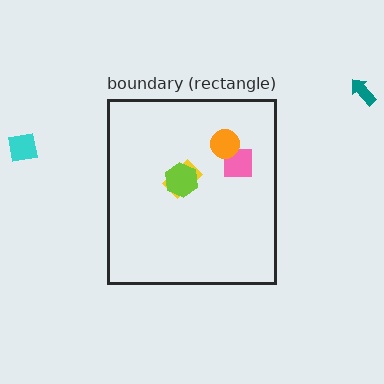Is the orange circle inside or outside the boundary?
Inside.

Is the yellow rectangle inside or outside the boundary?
Inside.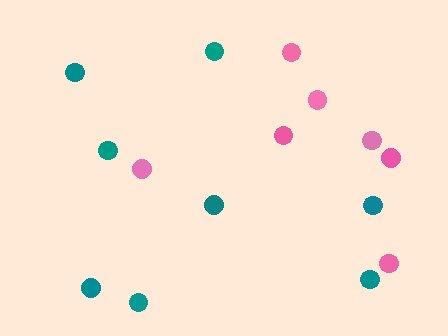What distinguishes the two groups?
There are 2 groups: one group of teal circles (8) and one group of pink circles (7).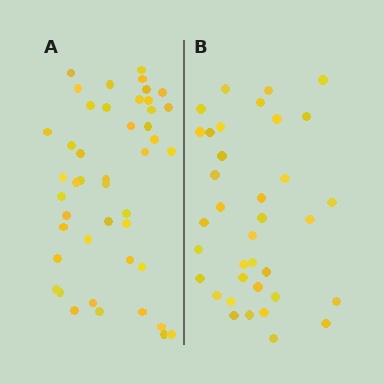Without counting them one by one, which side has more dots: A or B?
Region A (the left region) has more dots.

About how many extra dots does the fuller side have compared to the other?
Region A has roughly 8 or so more dots than region B.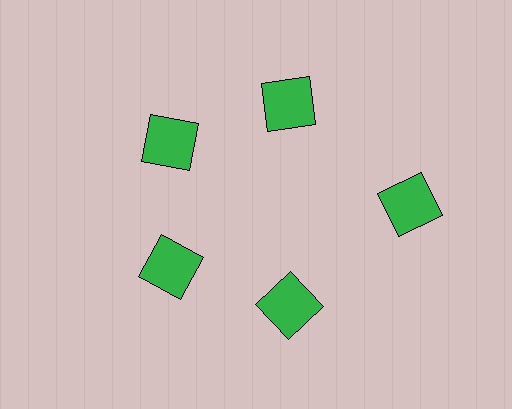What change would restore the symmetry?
The symmetry would be restored by moving it inward, back onto the ring so that all 5 squares sit at equal angles and equal distance from the center.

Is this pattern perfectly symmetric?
No. The 5 green squares are arranged in a ring, but one element near the 3 o'clock position is pushed outward from the center, breaking the 5-fold rotational symmetry.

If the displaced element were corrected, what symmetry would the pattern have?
It would have 5-fold rotational symmetry — the pattern would map onto itself every 72 degrees.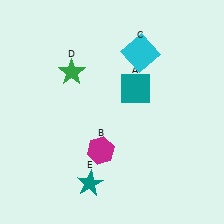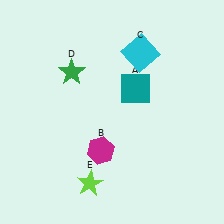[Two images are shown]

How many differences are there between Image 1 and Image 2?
There is 1 difference between the two images.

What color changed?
The star (E) changed from teal in Image 1 to lime in Image 2.